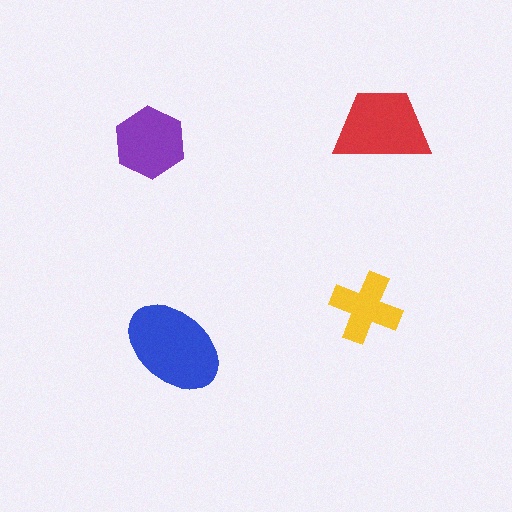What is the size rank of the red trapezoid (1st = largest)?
2nd.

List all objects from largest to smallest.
The blue ellipse, the red trapezoid, the purple hexagon, the yellow cross.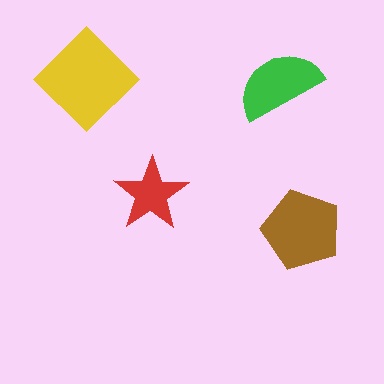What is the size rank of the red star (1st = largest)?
4th.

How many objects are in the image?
There are 4 objects in the image.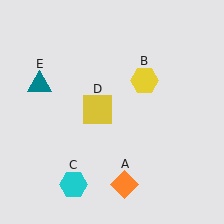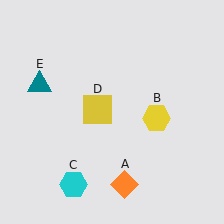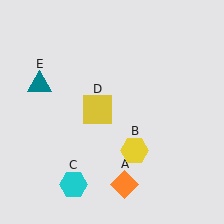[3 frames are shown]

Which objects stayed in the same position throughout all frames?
Orange diamond (object A) and cyan hexagon (object C) and yellow square (object D) and teal triangle (object E) remained stationary.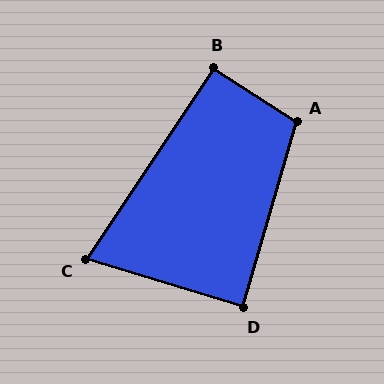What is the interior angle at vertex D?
Approximately 89 degrees (approximately right).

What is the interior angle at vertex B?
Approximately 91 degrees (approximately right).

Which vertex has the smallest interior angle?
C, at approximately 73 degrees.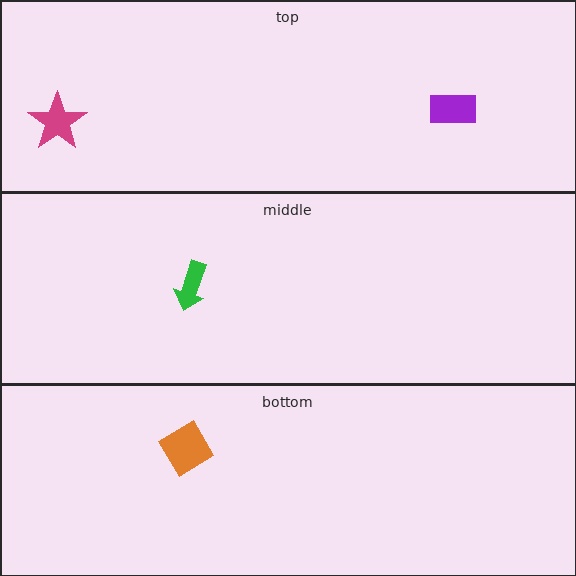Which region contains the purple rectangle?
The top region.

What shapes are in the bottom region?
The orange diamond.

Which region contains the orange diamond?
The bottom region.